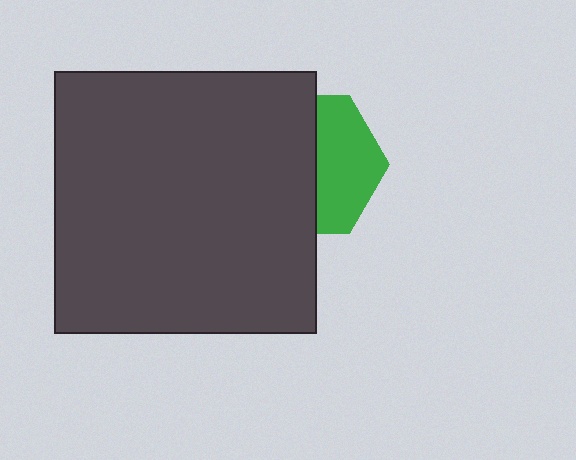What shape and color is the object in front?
The object in front is a dark gray square.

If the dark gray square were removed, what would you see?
You would see the complete green hexagon.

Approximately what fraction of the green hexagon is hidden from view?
Roughly 56% of the green hexagon is hidden behind the dark gray square.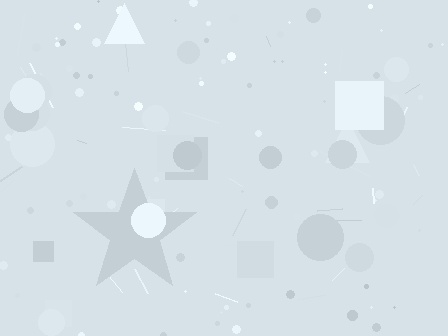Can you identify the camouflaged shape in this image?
The camouflaged shape is a star.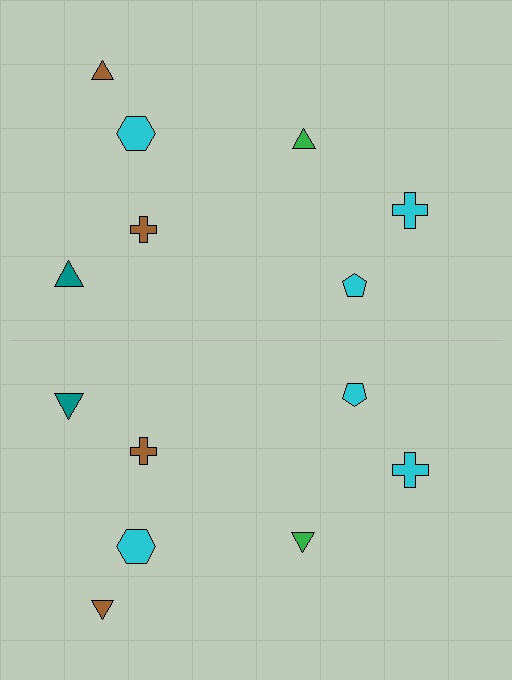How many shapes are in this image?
There are 14 shapes in this image.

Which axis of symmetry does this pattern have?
The pattern has a horizontal axis of symmetry running through the center of the image.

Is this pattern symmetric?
Yes, this pattern has bilateral (reflection) symmetry.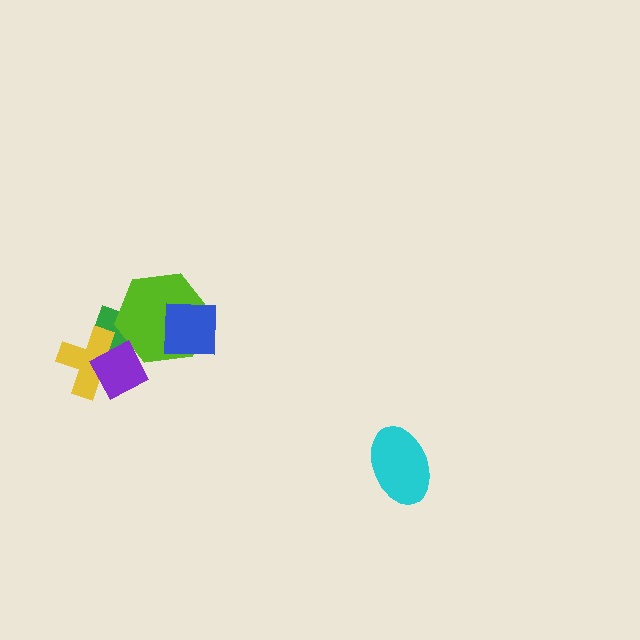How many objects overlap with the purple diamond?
3 objects overlap with the purple diamond.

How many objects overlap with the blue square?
1 object overlaps with the blue square.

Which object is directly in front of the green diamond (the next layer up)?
The yellow cross is directly in front of the green diamond.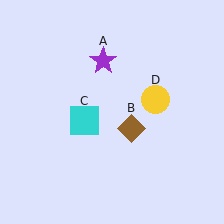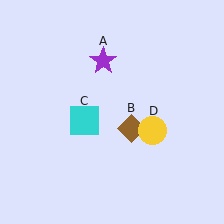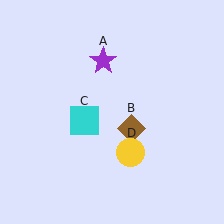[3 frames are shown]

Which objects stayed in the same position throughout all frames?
Purple star (object A) and brown diamond (object B) and cyan square (object C) remained stationary.